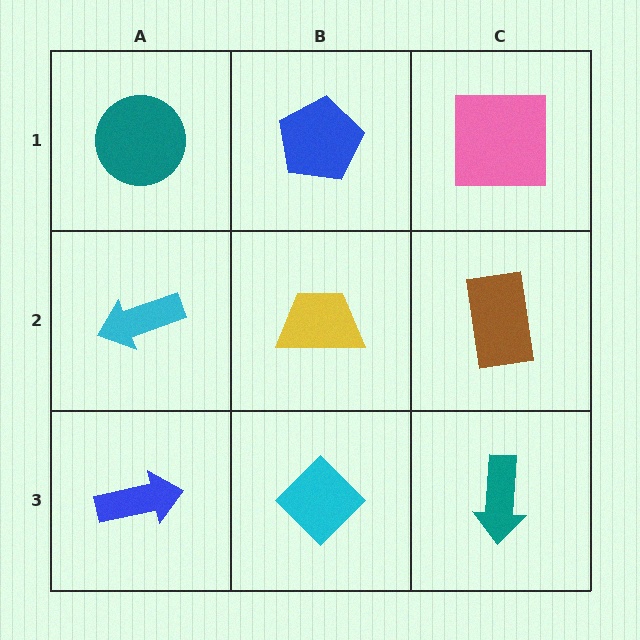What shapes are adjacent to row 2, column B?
A blue pentagon (row 1, column B), a cyan diamond (row 3, column B), a cyan arrow (row 2, column A), a brown rectangle (row 2, column C).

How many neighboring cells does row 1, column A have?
2.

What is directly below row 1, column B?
A yellow trapezoid.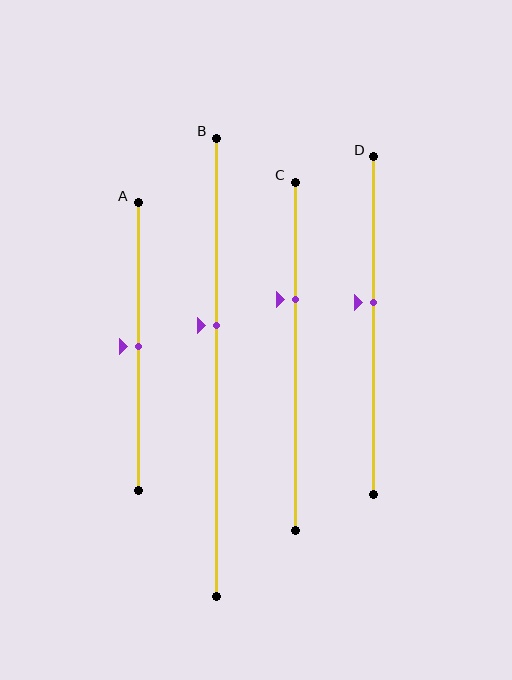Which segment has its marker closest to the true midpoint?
Segment A has its marker closest to the true midpoint.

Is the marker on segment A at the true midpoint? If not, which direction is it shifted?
Yes, the marker on segment A is at the true midpoint.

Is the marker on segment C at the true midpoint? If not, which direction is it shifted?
No, the marker on segment C is shifted upward by about 16% of the segment length.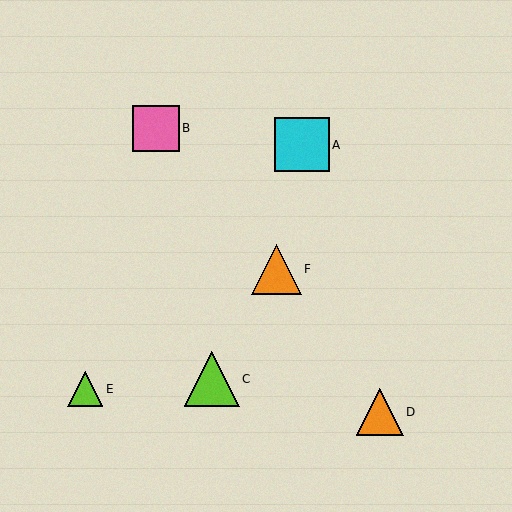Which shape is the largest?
The lime triangle (labeled C) is the largest.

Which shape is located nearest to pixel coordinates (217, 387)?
The lime triangle (labeled C) at (212, 379) is nearest to that location.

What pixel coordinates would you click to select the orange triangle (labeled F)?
Click at (276, 269) to select the orange triangle F.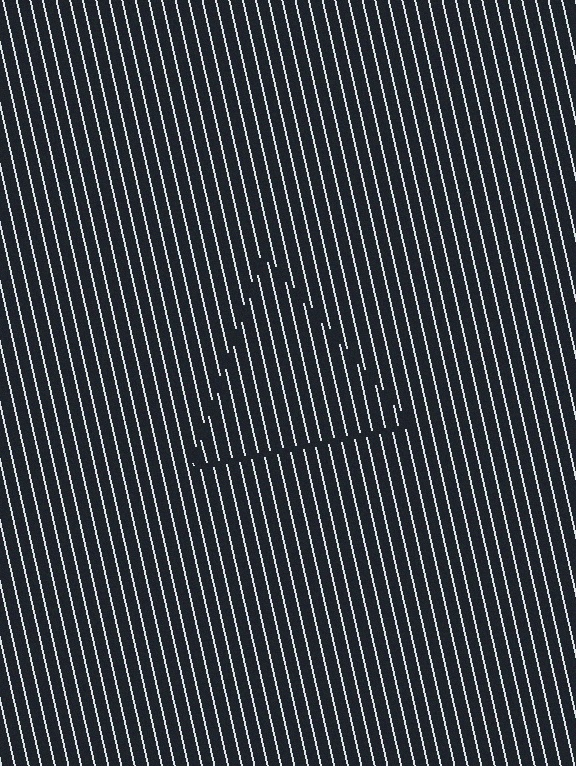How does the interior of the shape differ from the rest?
The interior of the shape contains the same grating, shifted by half a period — the contour is defined by the phase discontinuity where line-ends from the inner and outer gratings abut.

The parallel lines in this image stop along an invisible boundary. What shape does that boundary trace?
An illusory triangle. The interior of the shape contains the same grating, shifted by half a period — the contour is defined by the phase discontinuity where line-ends from the inner and outer gratings abut.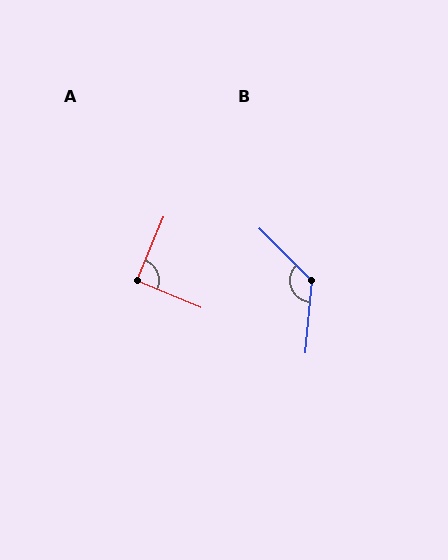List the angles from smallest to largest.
A (90°), B (130°).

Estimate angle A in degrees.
Approximately 90 degrees.